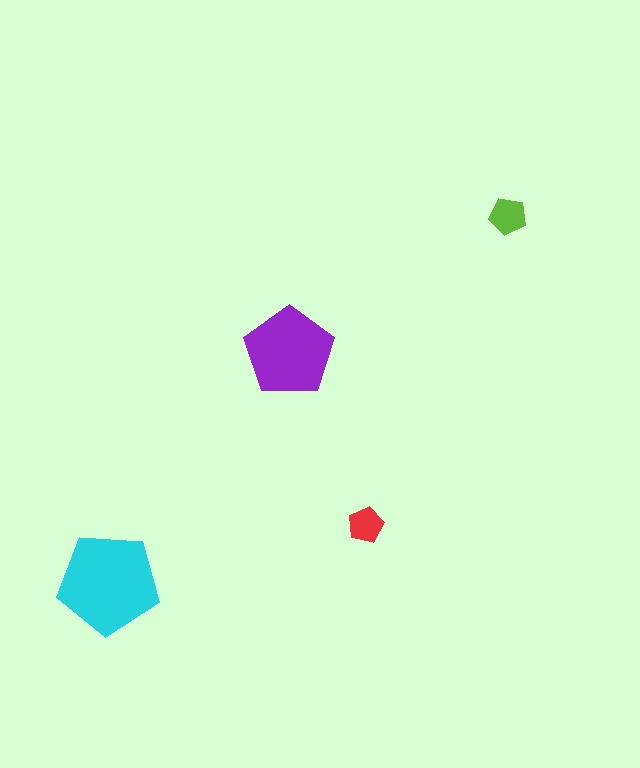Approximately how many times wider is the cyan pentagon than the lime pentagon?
About 2.5 times wider.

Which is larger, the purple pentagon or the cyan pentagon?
The cyan one.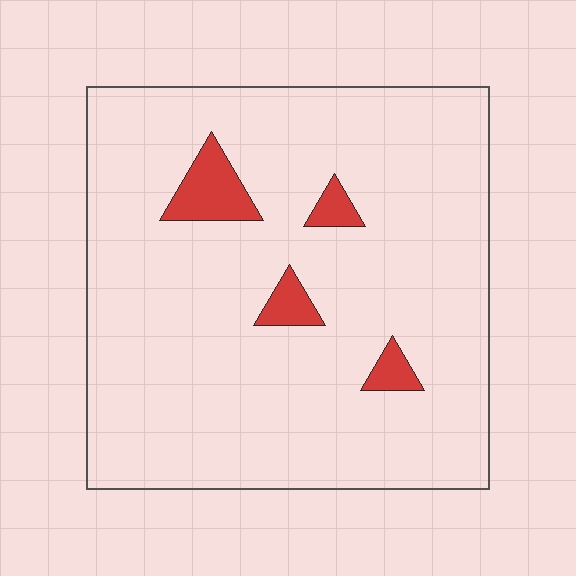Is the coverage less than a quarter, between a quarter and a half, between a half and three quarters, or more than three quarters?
Less than a quarter.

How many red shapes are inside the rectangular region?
4.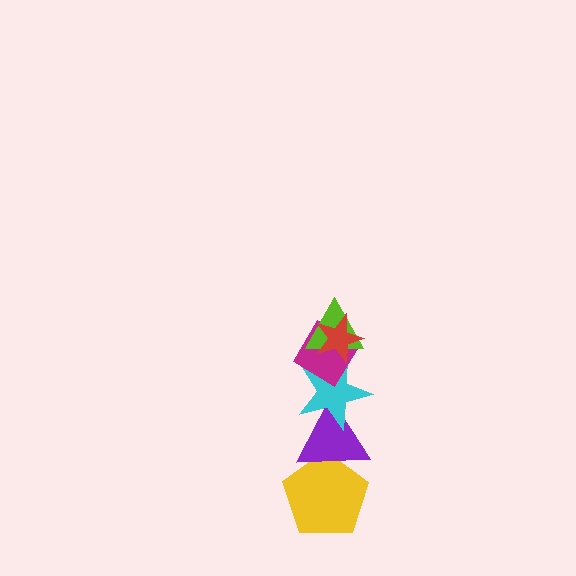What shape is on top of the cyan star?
The magenta diamond is on top of the cyan star.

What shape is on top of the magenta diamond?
The lime triangle is on top of the magenta diamond.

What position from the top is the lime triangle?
The lime triangle is 2nd from the top.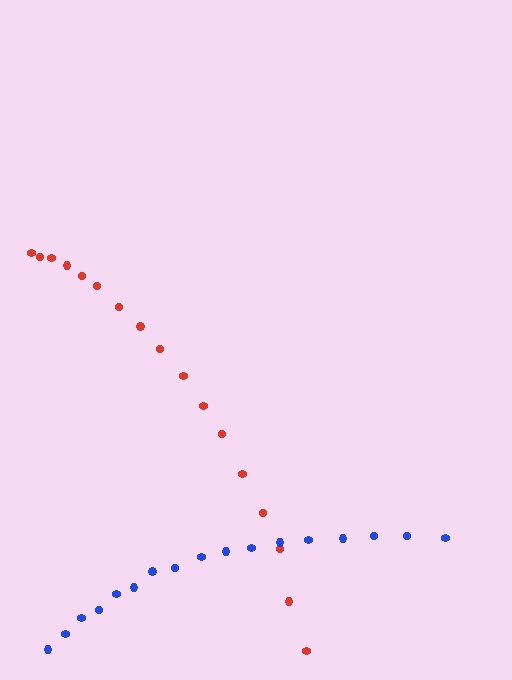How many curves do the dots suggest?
There are 2 distinct paths.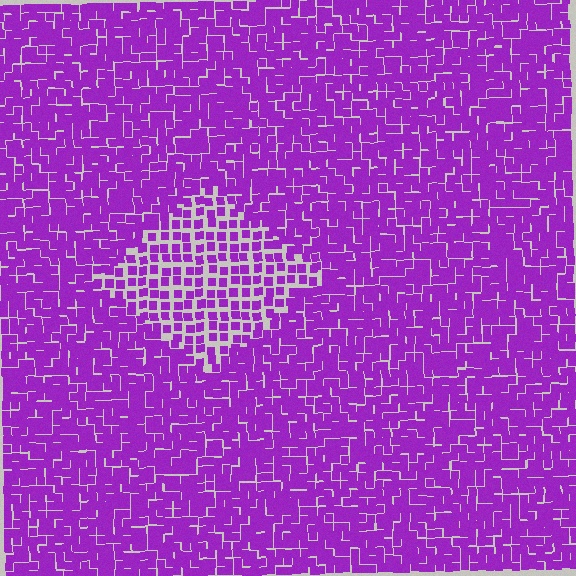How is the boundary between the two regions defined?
The boundary is defined by a change in element density (approximately 1.8x ratio). All elements are the same color, size, and shape.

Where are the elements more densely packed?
The elements are more densely packed outside the diamond boundary.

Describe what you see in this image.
The image contains small purple elements arranged at two different densities. A diamond-shaped region is visible where the elements are less densely packed than the surrounding area.